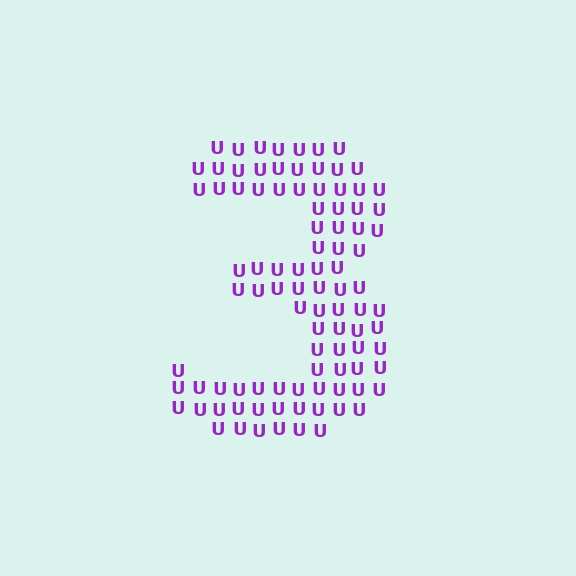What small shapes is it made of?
It is made of small letter U's.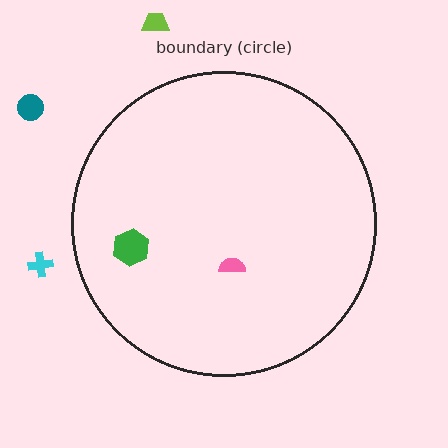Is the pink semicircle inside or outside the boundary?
Inside.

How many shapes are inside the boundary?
2 inside, 3 outside.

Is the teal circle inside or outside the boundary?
Outside.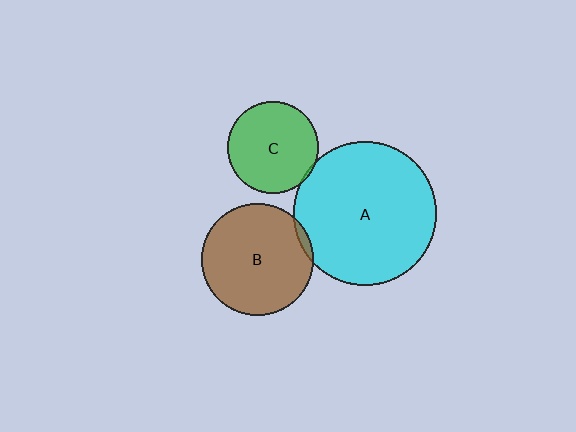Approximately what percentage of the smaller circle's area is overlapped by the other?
Approximately 5%.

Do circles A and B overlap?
Yes.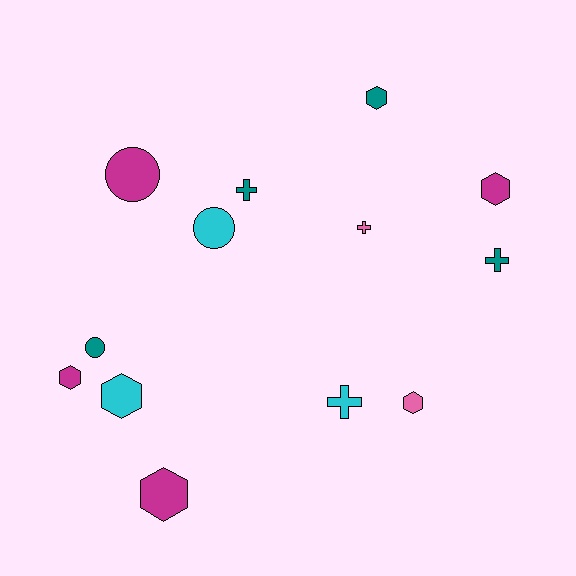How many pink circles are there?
There are no pink circles.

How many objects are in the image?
There are 13 objects.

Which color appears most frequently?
Teal, with 4 objects.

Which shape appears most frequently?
Hexagon, with 6 objects.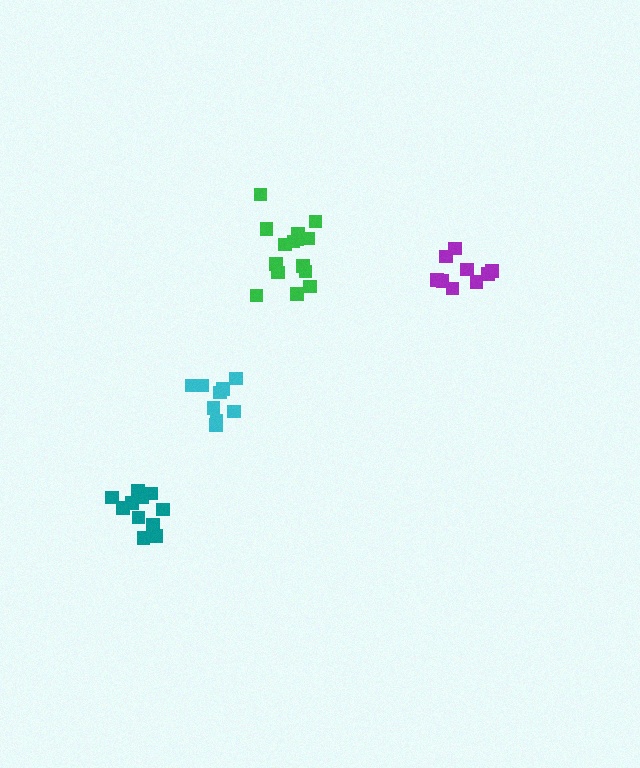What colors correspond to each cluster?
The clusters are colored: teal, cyan, green, purple.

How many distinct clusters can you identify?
There are 4 distinct clusters.